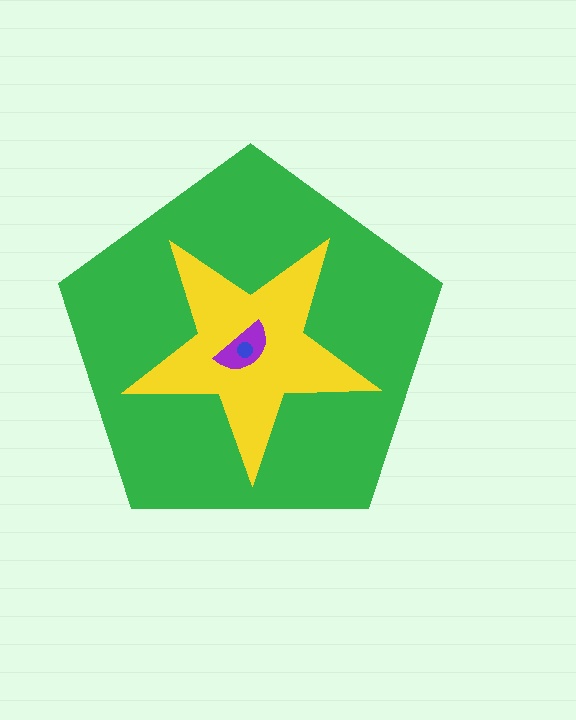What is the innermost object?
The blue circle.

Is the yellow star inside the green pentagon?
Yes.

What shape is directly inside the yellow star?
The purple semicircle.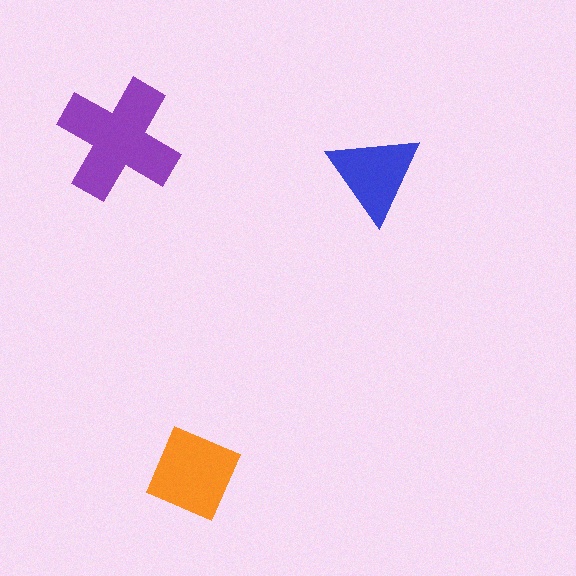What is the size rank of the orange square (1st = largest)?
2nd.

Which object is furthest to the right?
The blue triangle is rightmost.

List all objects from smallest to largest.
The blue triangle, the orange square, the purple cross.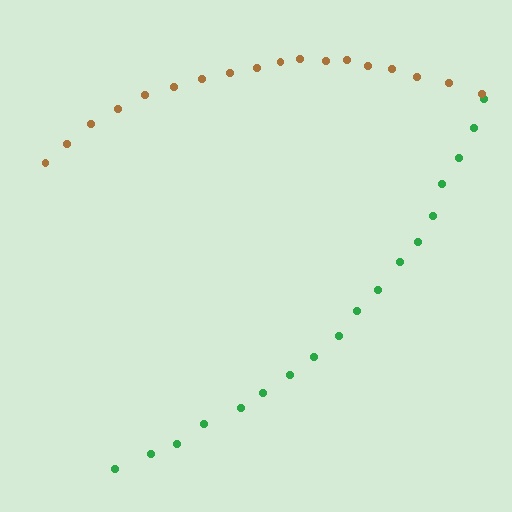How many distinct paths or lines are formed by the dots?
There are 2 distinct paths.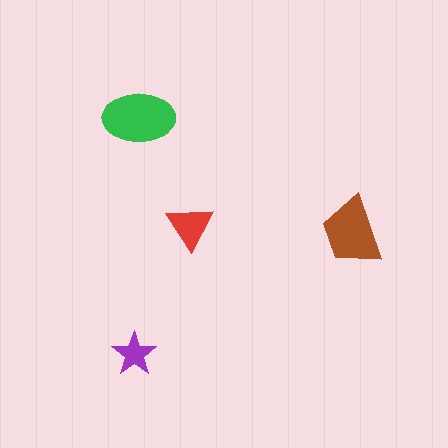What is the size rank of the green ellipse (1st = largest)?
1st.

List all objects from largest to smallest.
The green ellipse, the brown trapezoid, the red triangle, the purple star.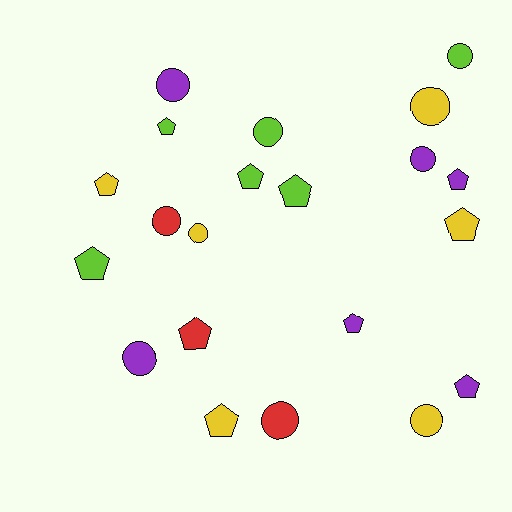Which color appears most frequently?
Yellow, with 6 objects.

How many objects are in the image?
There are 21 objects.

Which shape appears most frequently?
Pentagon, with 11 objects.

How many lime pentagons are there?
There are 4 lime pentagons.